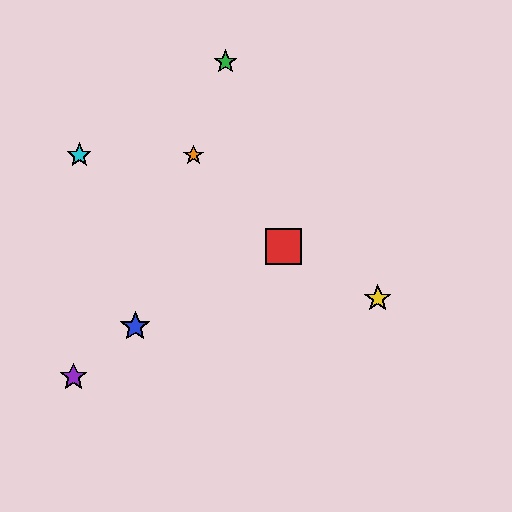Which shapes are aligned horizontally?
The orange star, the cyan star are aligned horizontally.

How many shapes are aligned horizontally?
2 shapes (the orange star, the cyan star) are aligned horizontally.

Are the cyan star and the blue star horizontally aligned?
No, the cyan star is at y≈155 and the blue star is at y≈327.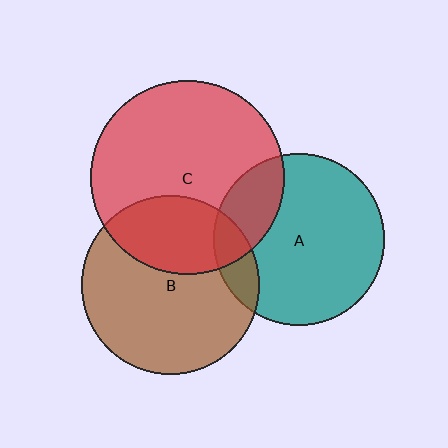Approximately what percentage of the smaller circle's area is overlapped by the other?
Approximately 35%.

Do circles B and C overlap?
Yes.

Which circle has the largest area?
Circle C (red).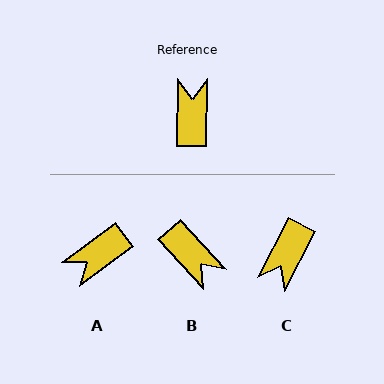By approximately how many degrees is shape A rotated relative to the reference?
Approximately 127 degrees counter-clockwise.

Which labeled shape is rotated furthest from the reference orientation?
C, about 153 degrees away.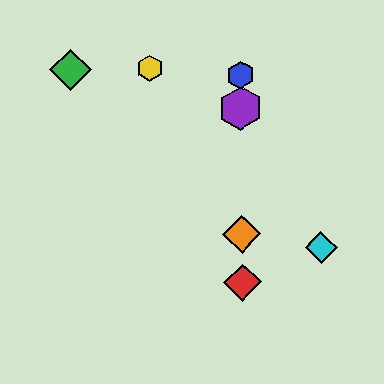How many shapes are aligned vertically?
4 shapes (the red diamond, the blue hexagon, the purple hexagon, the orange diamond) are aligned vertically.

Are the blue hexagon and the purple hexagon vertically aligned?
Yes, both are at x≈241.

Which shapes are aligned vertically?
The red diamond, the blue hexagon, the purple hexagon, the orange diamond are aligned vertically.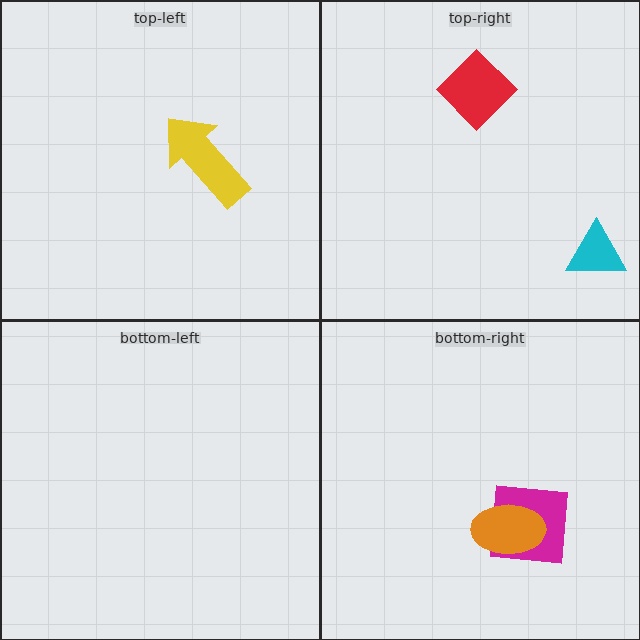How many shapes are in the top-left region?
1.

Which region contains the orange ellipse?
The bottom-right region.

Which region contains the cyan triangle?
The top-right region.